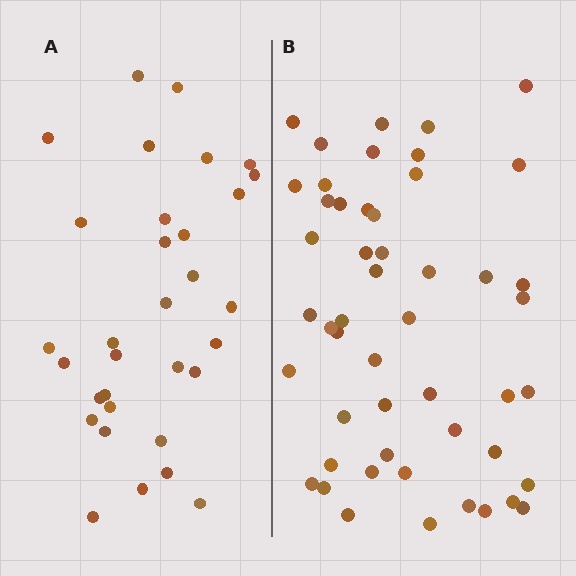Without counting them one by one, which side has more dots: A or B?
Region B (the right region) has more dots.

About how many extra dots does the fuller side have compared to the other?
Region B has approximately 20 more dots than region A.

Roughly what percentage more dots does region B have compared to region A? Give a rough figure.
About 55% more.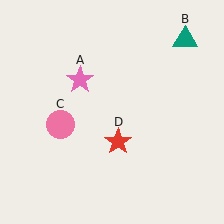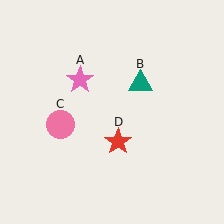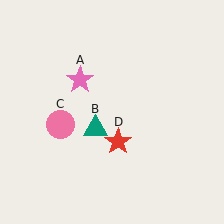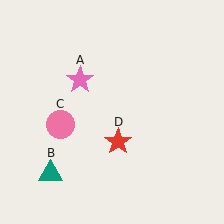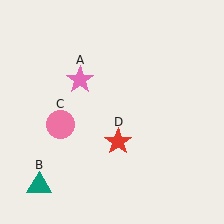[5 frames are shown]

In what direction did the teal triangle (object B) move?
The teal triangle (object B) moved down and to the left.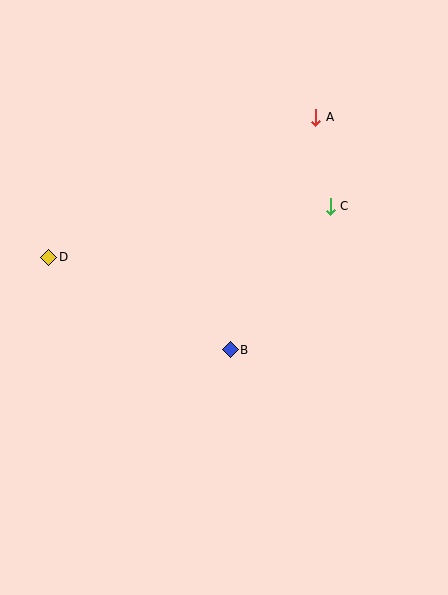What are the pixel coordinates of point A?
Point A is at (315, 117).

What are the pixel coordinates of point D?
Point D is at (49, 257).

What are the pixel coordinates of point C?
Point C is at (330, 206).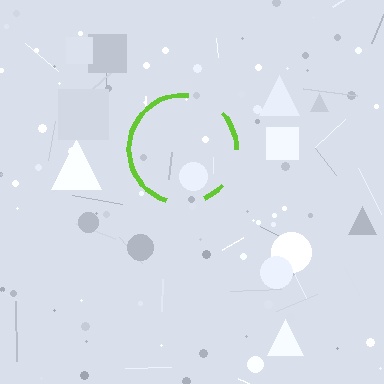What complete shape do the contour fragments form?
The contour fragments form a circle.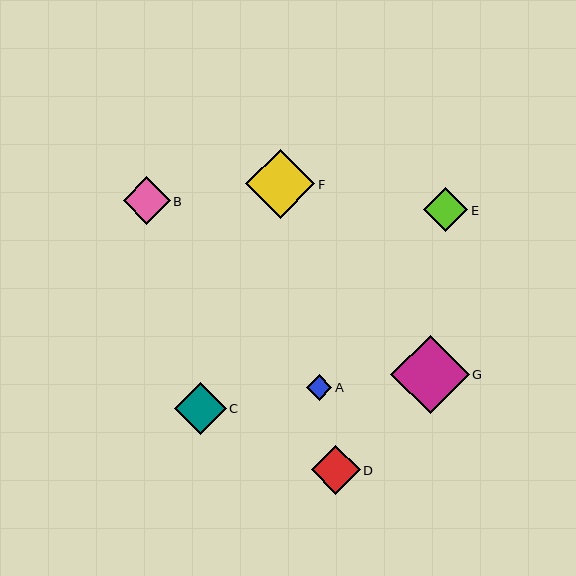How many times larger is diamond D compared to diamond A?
Diamond D is approximately 1.9 times the size of diamond A.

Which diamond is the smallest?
Diamond A is the smallest with a size of approximately 26 pixels.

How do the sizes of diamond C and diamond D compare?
Diamond C and diamond D are approximately the same size.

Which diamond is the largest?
Diamond G is the largest with a size of approximately 78 pixels.